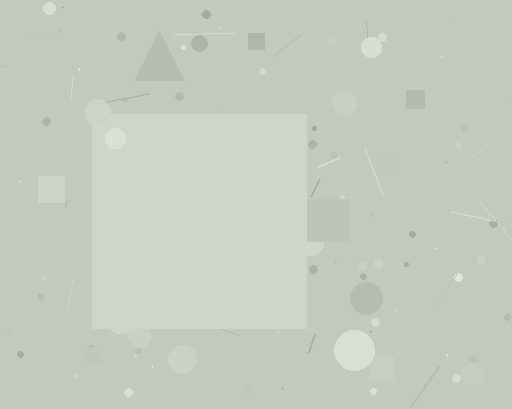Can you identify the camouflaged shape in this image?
The camouflaged shape is a square.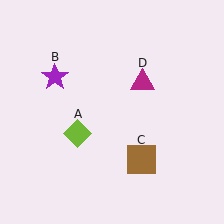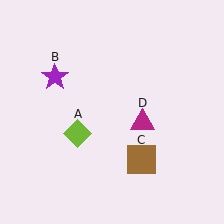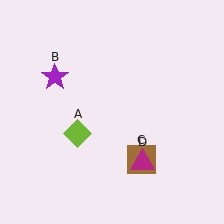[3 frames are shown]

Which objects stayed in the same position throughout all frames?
Lime diamond (object A) and purple star (object B) and brown square (object C) remained stationary.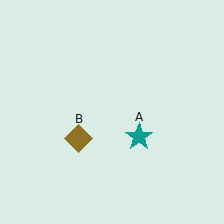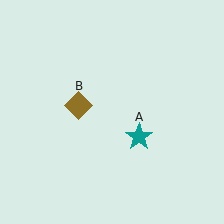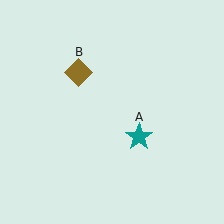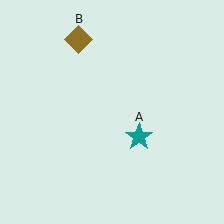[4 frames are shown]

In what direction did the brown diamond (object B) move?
The brown diamond (object B) moved up.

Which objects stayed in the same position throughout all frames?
Teal star (object A) remained stationary.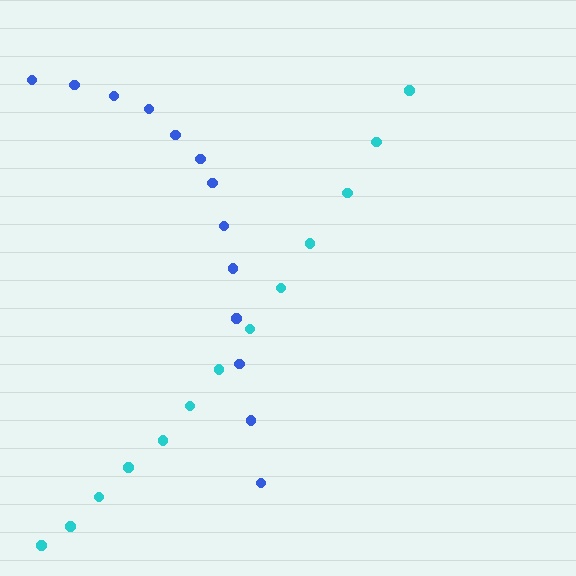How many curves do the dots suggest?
There are 2 distinct paths.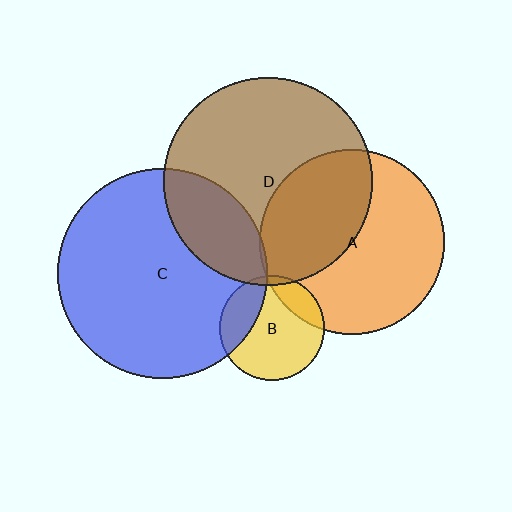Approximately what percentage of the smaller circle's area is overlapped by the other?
Approximately 5%.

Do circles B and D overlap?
Yes.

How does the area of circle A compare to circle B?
Approximately 3.1 times.